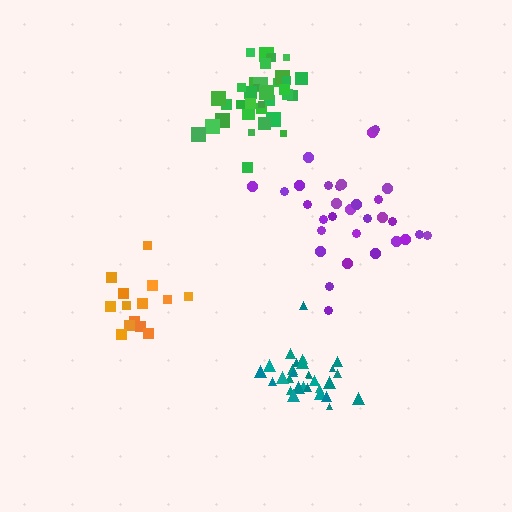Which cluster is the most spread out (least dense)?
Purple.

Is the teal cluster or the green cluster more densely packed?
Teal.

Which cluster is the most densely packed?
Teal.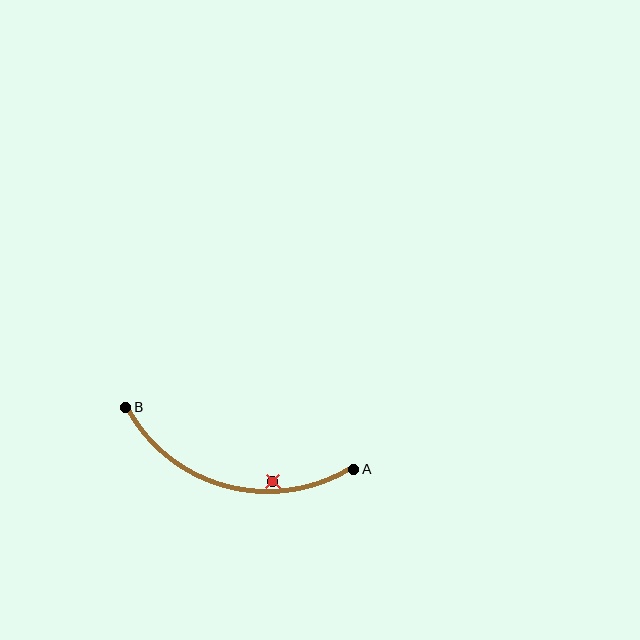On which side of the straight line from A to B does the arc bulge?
The arc bulges below the straight line connecting A and B.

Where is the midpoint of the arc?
The arc midpoint is the point on the curve farthest from the straight line joining A and B. It sits below that line.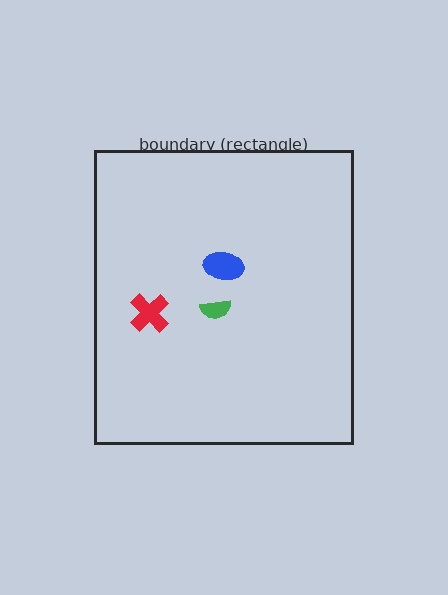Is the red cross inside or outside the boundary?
Inside.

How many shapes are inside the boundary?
3 inside, 0 outside.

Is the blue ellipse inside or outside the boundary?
Inside.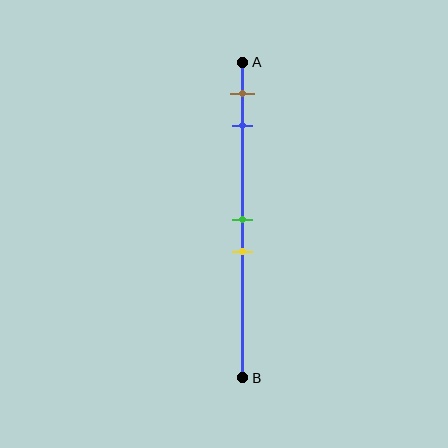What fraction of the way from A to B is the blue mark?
The blue mark is approximately 20% (0.2) of the way from A to B.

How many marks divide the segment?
There are 4 marks dividing the segment.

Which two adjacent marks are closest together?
The green and yellow marks are the closest adjacent pair.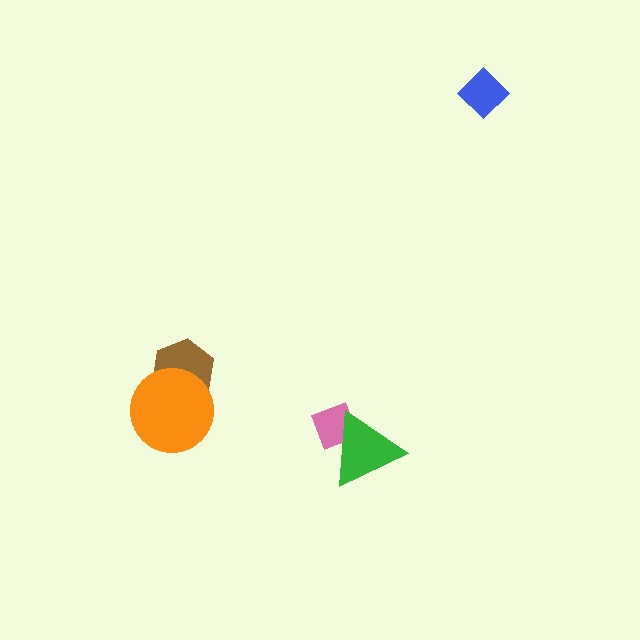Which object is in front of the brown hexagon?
The orange circle is in front of the brown hexagon.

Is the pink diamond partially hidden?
Yes, it is partially covered by another shape.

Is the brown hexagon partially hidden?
Yes, it is partially covered by another shape.